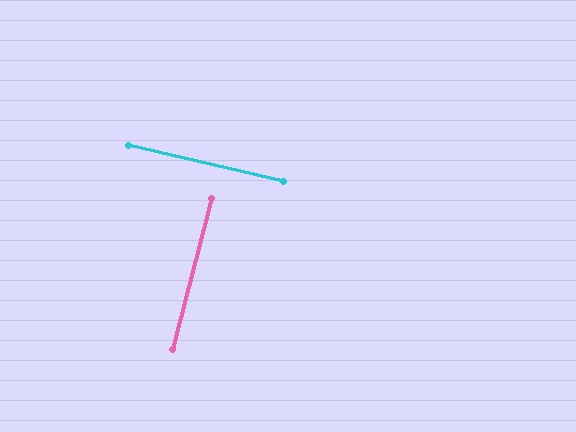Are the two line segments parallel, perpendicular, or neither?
Perpendicular — they meet at approximately 88°.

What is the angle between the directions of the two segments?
Approximately 88 degrees.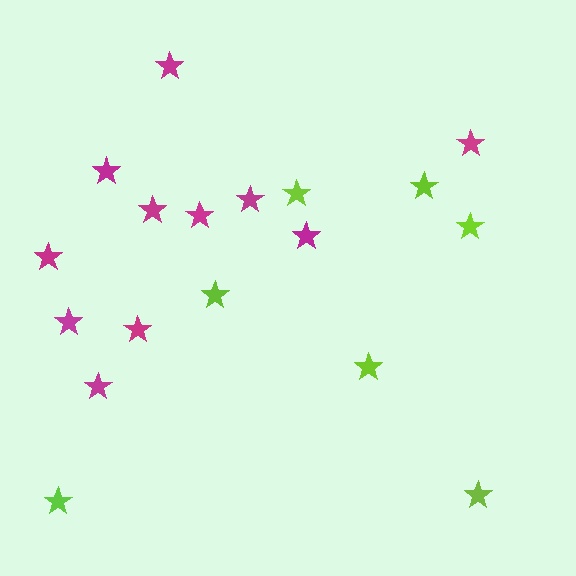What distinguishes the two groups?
There are 2 groups: one group of lime stars (7) and one group of magenta stars (11).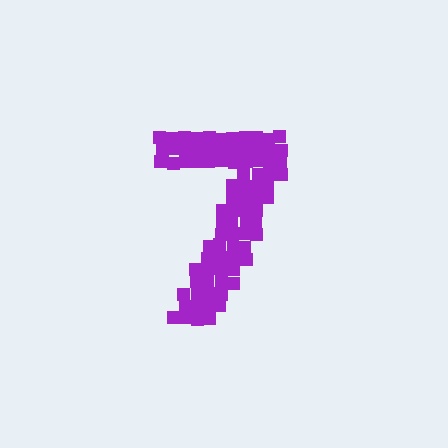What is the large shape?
The large shape is the digit 7.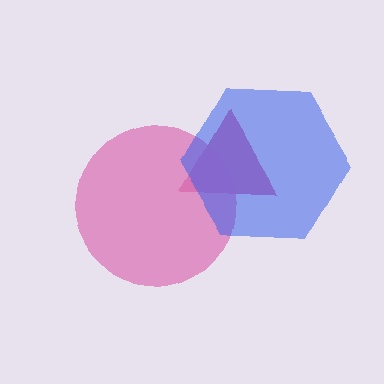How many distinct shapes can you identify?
There are 3 distinct shapes: a magenta triangle, a pink circle, a blue hexagon.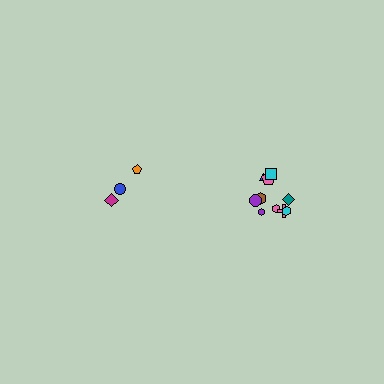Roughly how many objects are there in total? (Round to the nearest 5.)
Roughly 15 objects in total.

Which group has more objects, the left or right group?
The right group.